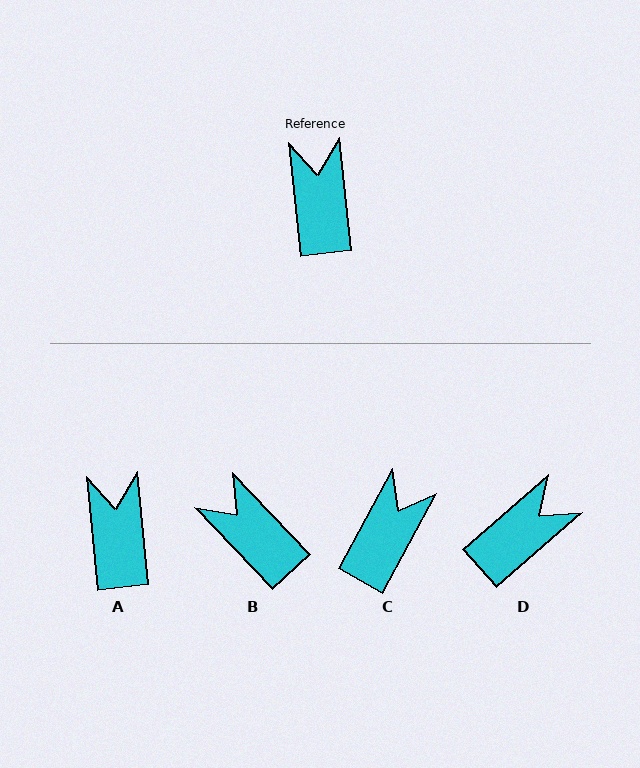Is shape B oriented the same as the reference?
No, it is off by about 37 degrees.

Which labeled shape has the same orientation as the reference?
A.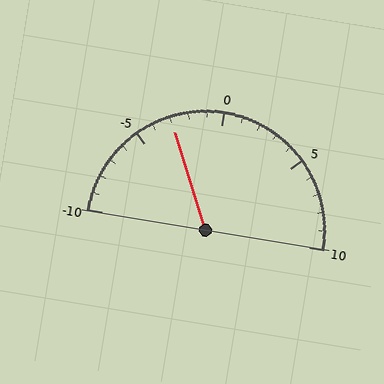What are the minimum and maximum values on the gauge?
The gauge ranges from -10 to 10.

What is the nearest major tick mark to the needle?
The nearest major tick mark is -5.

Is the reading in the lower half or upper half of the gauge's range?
The reading is in the lower half of the range (-10 to 10).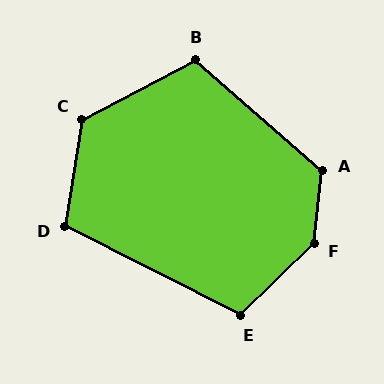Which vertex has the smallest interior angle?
D, at approximately 108 degrees.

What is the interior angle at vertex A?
Approximately 124 degrees (obtuse).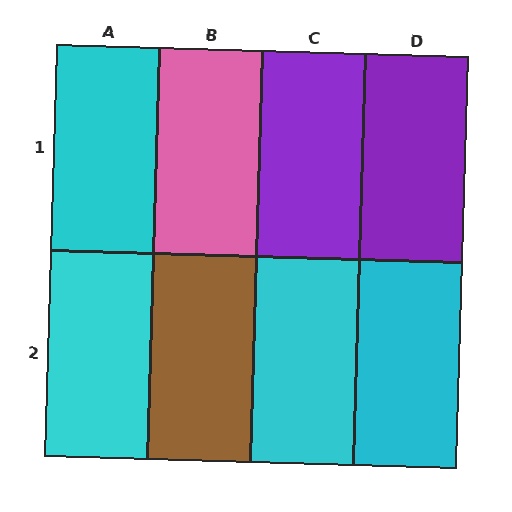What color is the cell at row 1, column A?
Cyan.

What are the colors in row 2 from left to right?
Cyan, brown, cyan, cyan.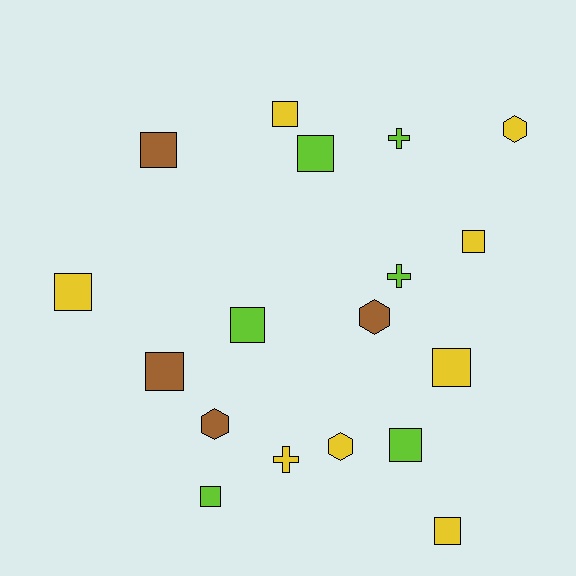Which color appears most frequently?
Yellow, with 8 objects.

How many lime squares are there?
There are 4 lime squares.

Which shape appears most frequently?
Square, with 11 objects.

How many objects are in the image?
There are 18 objects.